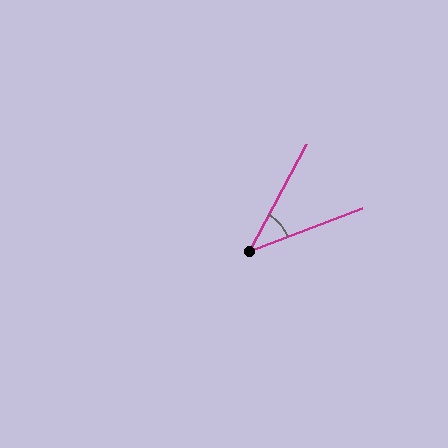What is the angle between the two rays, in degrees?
Approximately 41 degrees.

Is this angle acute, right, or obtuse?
It is acute.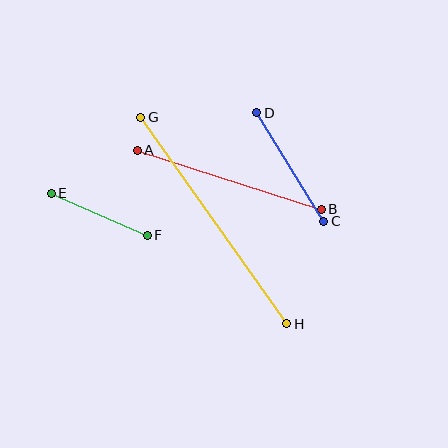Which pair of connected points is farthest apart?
Points G and H are farthest apart.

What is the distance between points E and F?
The distance is approximately 105 pixels.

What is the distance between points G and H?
The distance is approximately 253 pixels.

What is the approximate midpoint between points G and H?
The midpoint is at approximately (214, 220) pixels.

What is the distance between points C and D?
The distance is approximately 127 pixels.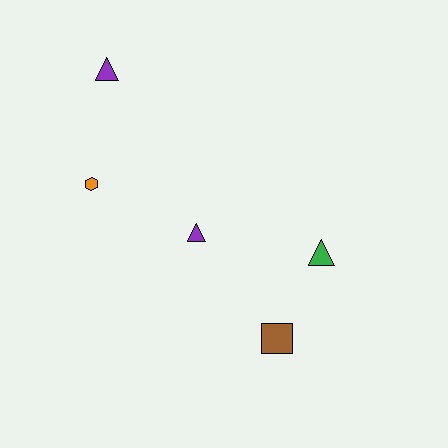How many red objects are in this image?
There are no red objects.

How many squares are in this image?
There is 1 square.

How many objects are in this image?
There are 5 objects.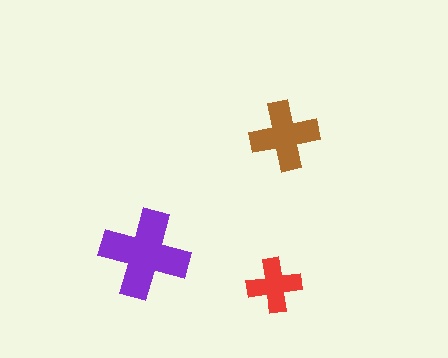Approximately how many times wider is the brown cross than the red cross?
About 1.5 times wider.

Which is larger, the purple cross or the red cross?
The purple one.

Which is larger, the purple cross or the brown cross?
The purple one.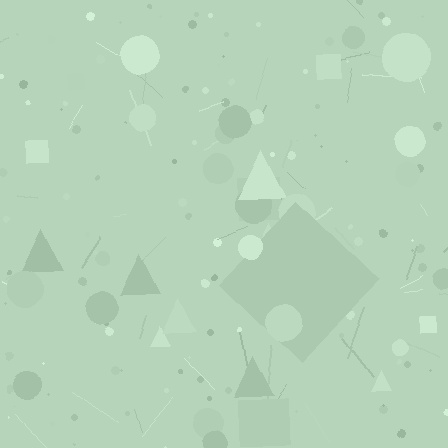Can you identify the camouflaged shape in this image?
The camouflaged shape is a diamond.